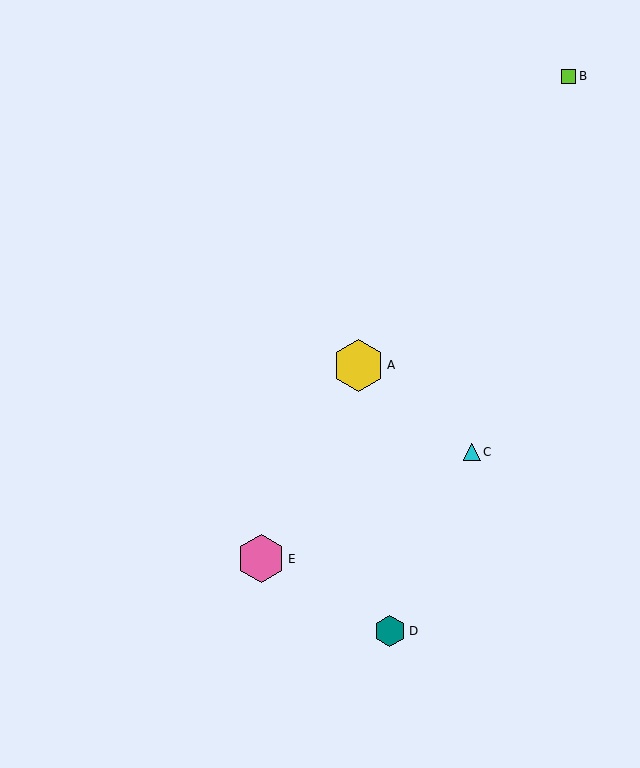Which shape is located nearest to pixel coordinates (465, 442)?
The cyan triangle (labeled C) at (472, 452) is nearest to that location.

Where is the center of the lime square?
The center of the lime square is at (569, 76).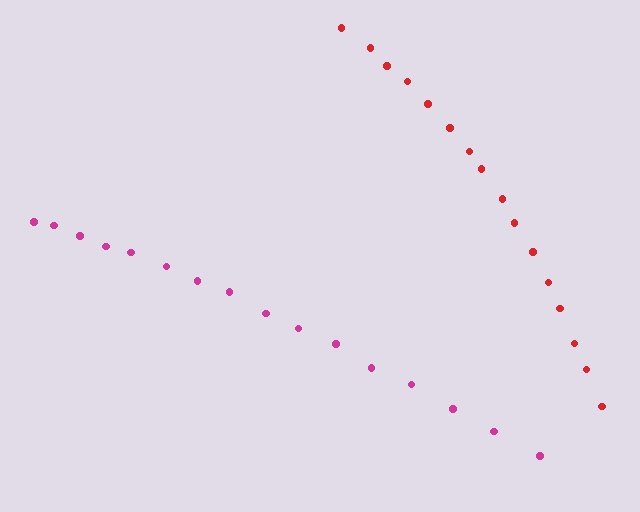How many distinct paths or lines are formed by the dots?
There are 2 distinct paths.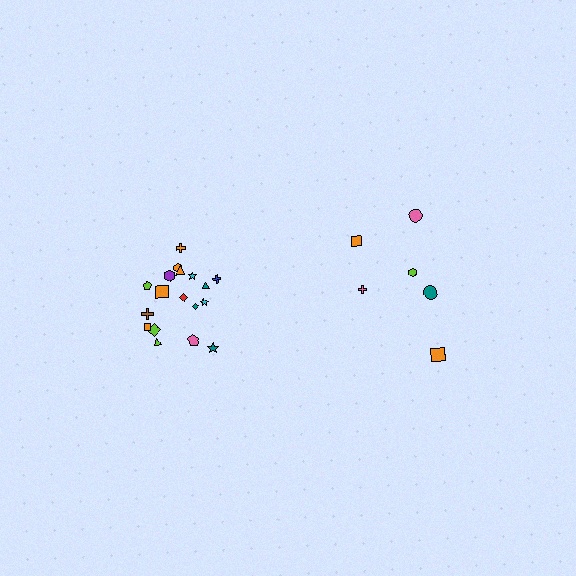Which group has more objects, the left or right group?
The left group.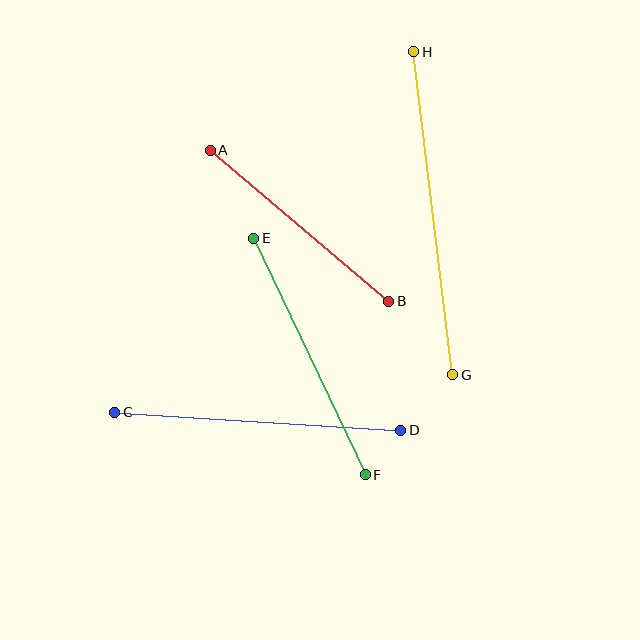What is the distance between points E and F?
The distance is approximately 261 pixels.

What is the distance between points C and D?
The distance is approximately 287 pixels.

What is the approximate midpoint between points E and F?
The midpoint is at approximately (310, 356) pixels.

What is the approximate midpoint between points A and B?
The midpoint is at approximately (299, 226) pixels.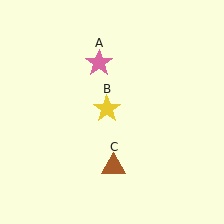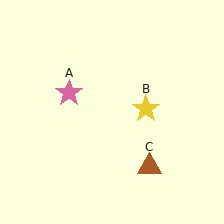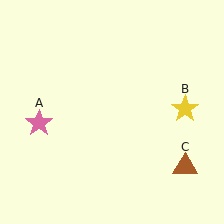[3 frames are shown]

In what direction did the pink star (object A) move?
The pink star (object A) moved down and to the left.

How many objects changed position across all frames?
3 objects changed position: pink star (object A), yellow star (object B), brown triangle (object C).